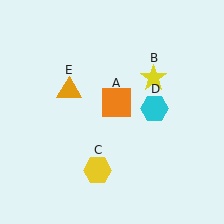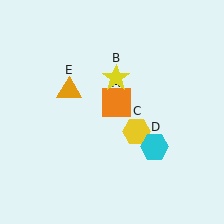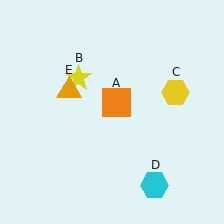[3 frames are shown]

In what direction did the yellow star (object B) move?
The yellow star (object B) moved left.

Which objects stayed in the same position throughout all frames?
Orange square (object A) and orange triangle (object E) remained stationary.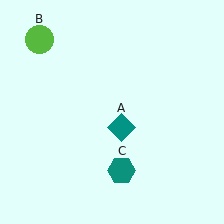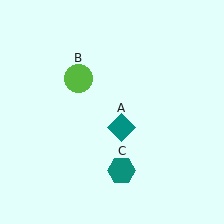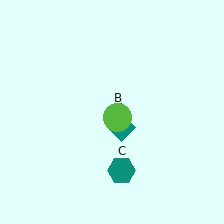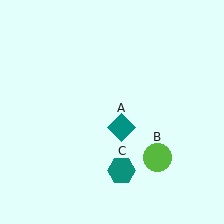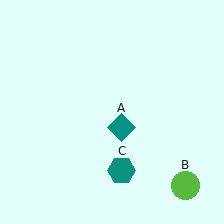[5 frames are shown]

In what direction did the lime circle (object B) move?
The lime circle (object B) moved down and to the right.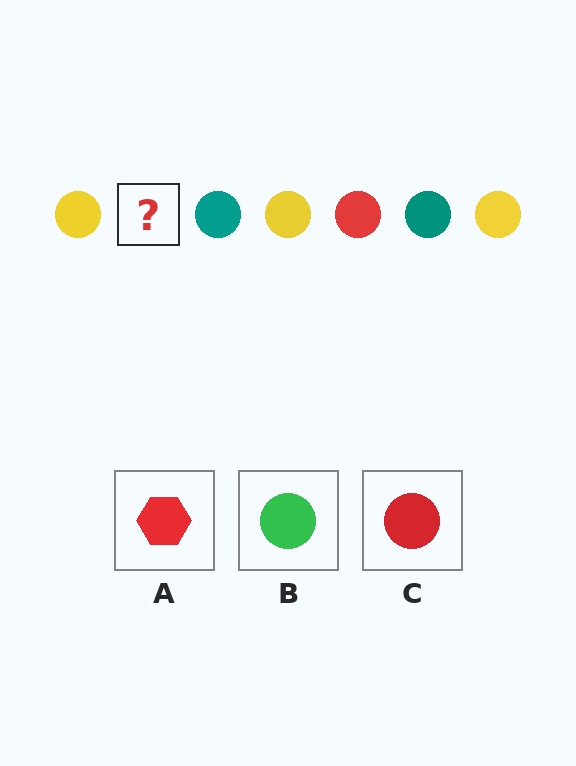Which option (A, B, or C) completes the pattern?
C.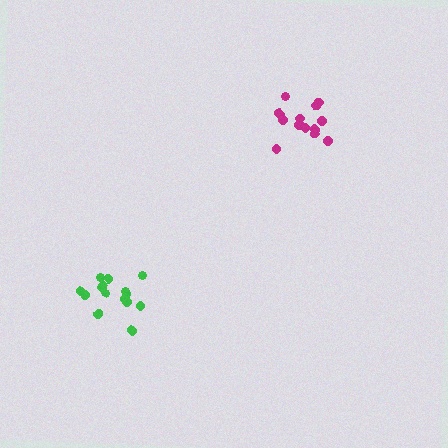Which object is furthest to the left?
The green cluster is leftmost.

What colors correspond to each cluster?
The clusters are colored: green, magenta.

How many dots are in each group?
Group 1: 15 dots, Group 2: 15 dots (30 total).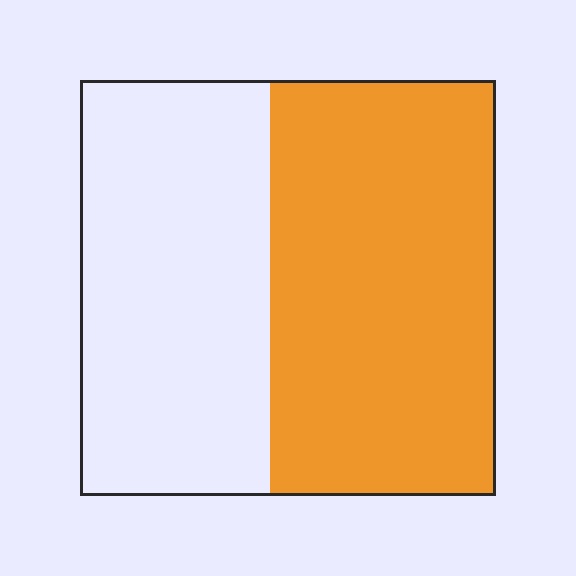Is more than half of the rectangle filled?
Yes.